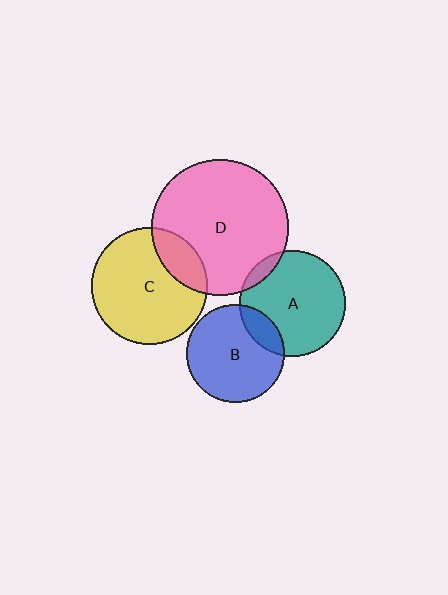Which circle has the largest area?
Circle D (pink).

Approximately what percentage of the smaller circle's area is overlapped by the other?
Approximately 15%.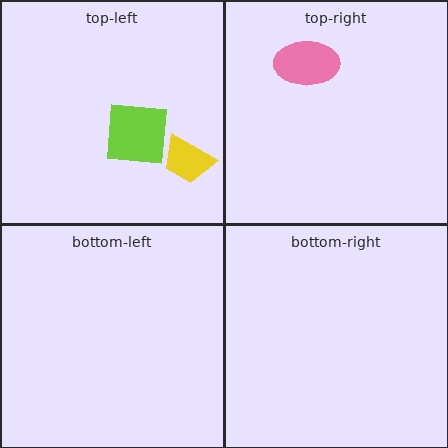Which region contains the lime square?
The top-left region.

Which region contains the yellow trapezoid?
The top-left region.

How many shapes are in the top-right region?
1.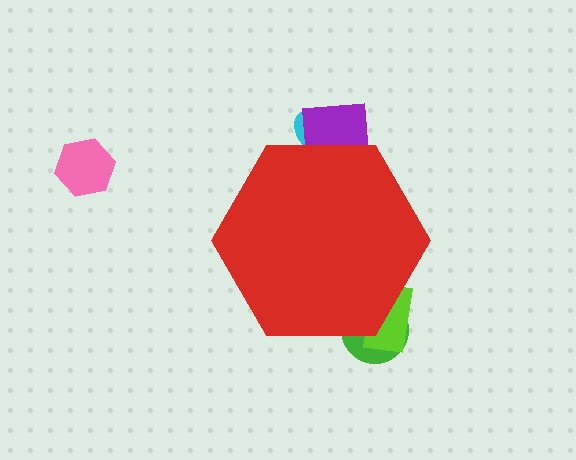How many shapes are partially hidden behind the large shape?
4 shapes are partially hidden.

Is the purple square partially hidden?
Yes, the purple square is partially hidden behind the red hexagon.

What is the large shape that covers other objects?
A red hexagon.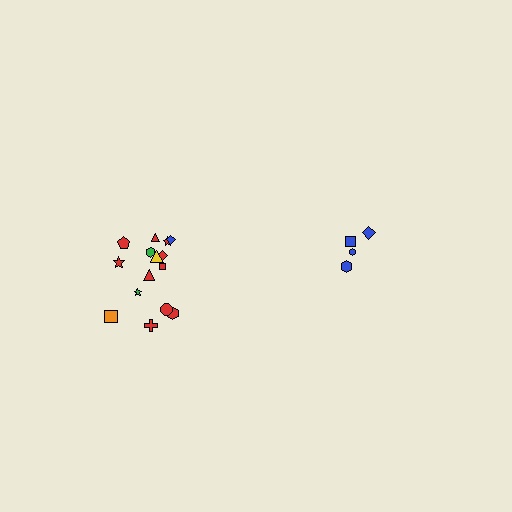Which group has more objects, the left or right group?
The left group.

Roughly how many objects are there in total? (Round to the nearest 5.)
Roughly 20 objects in total.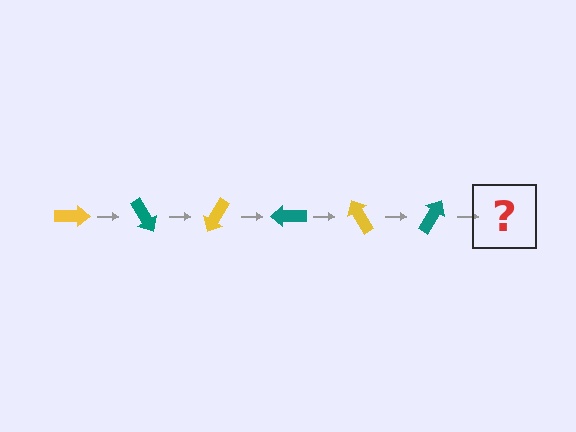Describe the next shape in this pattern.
It should be a yellow arrow, rotated 360 degrees from the start.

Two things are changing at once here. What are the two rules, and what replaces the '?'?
The two rules are that it rotates 60 degrees each step and the color cycles through yellow and teal. The '?' should be a yellow arrow, rotated 360 degrees from the start.